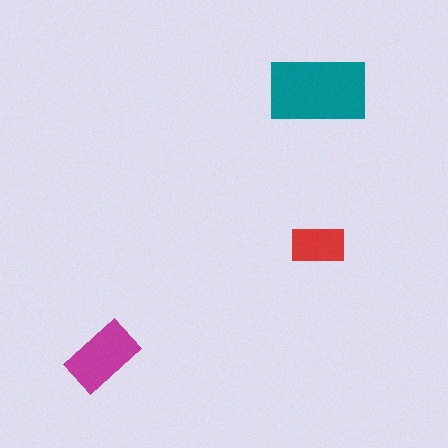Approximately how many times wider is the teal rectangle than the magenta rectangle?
About 1.5 times wider.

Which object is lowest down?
The magenta rectangle is bottommost.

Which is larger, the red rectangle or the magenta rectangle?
The magenta one.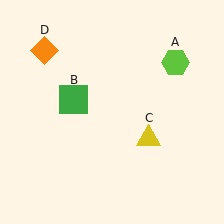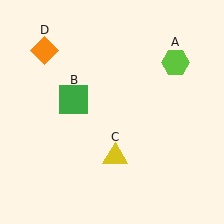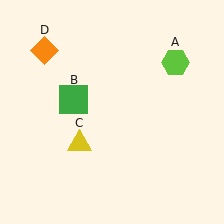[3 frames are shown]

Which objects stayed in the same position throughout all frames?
Lime hexagon (object A) and green square (object B) and orange diamond (object D) remained stationary.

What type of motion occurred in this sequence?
The yellow triangle (object C) rotated clockwise around the center of the scene.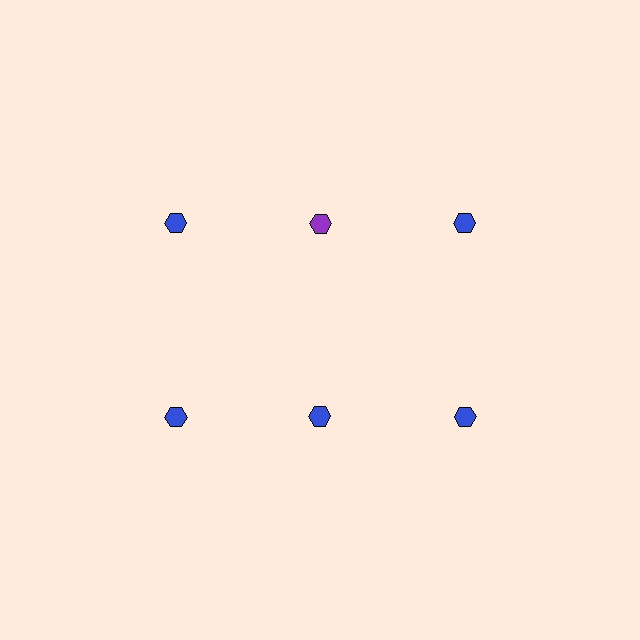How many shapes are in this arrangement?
There are 6 shapes arranged in a grid pattern.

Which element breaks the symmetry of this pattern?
The purple hexagon in the top row, second from left column breaks the symmetry. All other shapes are blue hexagons.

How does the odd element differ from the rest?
It has a different color: purple instead of blue.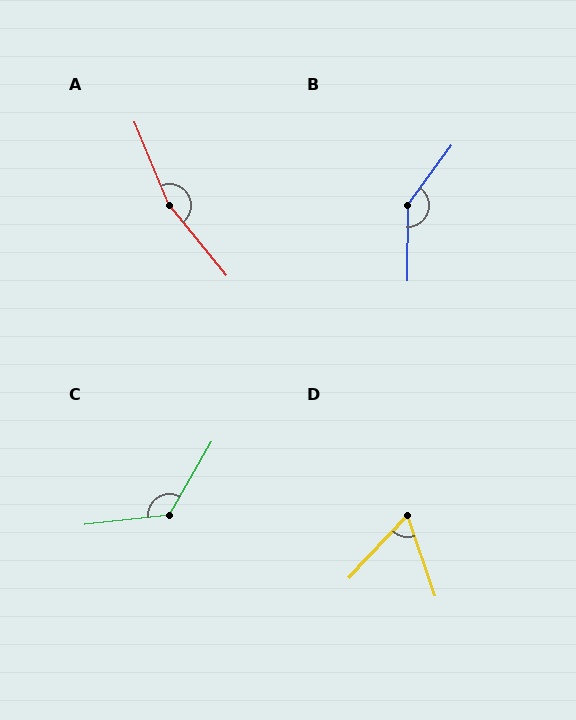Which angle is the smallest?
D, at approximately 62 degrees.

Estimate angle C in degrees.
Approximately 127 degrees.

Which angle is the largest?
A, at approximately 163 degrees.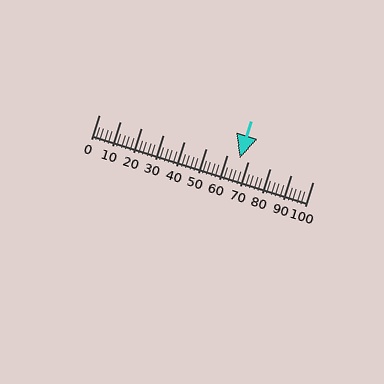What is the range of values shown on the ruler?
The ruler shows values from 0 to 100.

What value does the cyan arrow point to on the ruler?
The cyan arrow points to approximately 66.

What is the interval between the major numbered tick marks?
The major tick marks are spaced 10 units apart.